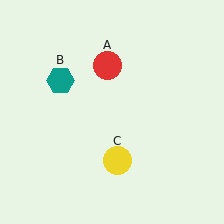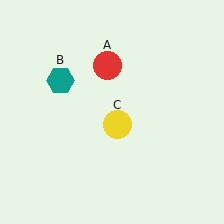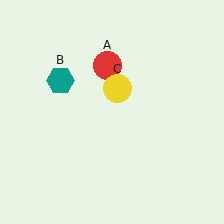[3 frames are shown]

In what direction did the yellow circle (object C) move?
The yellow circle (object C) moved up.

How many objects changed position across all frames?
1 object changed position: yellow circle (object C).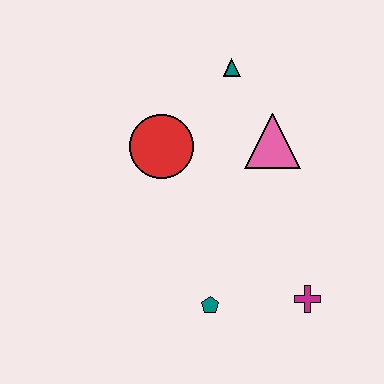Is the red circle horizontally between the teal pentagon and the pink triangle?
No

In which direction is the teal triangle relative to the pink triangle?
The teal triangle is above the pink triangle.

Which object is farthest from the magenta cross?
The teal triangle is farthest from the magenta cross.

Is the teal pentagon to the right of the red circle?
Yes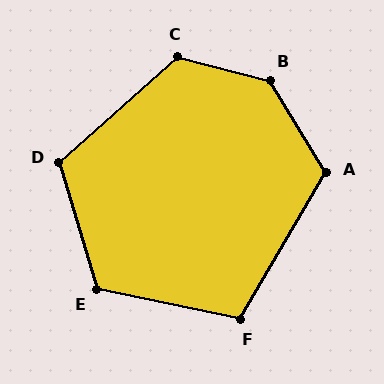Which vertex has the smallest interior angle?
F, at approximately 109 degrees.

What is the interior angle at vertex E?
Approximately 118 degrees (obtuse).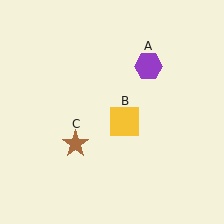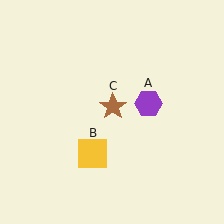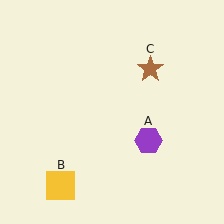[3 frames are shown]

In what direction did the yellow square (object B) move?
The yellow square (object B) moved down and to the left.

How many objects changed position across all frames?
3 objects changed position: purple hexagon (object A), yellow square (object B), brown star (object C).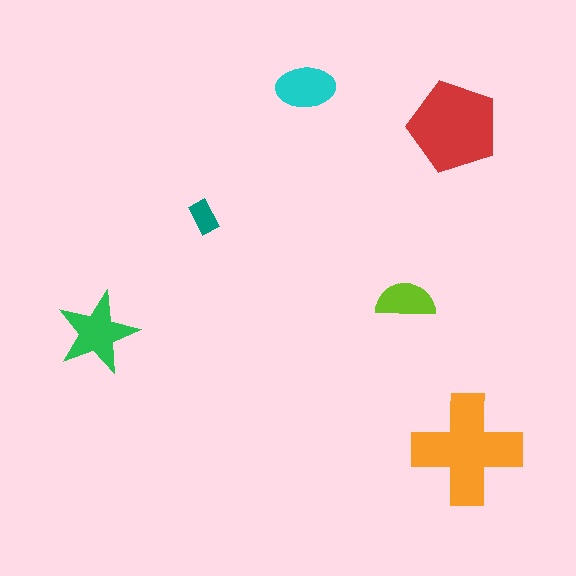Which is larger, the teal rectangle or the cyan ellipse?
The cyan ellipse.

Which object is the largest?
The orange cross.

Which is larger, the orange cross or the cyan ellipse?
The orange cross.